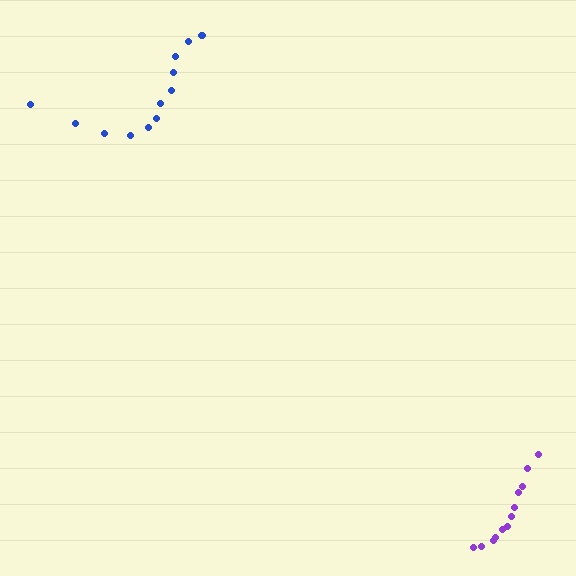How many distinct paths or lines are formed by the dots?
There are 2 distinct paths.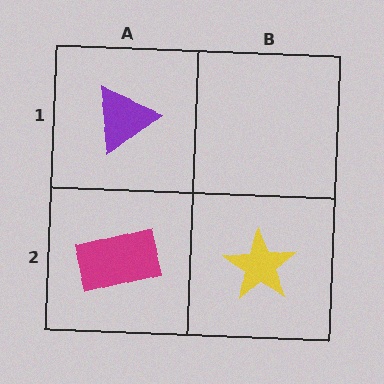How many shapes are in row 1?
1 shape.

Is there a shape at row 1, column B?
No, that cell is empty.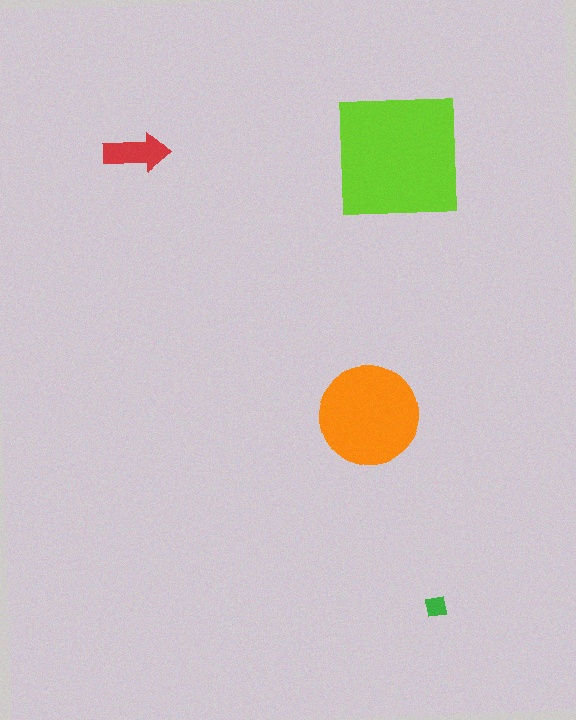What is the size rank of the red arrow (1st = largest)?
3rd.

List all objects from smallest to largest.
The green square, the red arrow, the orange circle, the lime square.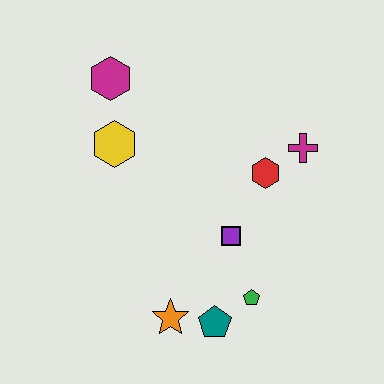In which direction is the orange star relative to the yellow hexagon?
The orange star is below the yellow hexagon.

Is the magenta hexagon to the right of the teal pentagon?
No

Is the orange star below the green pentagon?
Yes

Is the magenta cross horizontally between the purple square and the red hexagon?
No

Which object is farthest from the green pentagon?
The magenta hexagon is farthest from the green pentagon.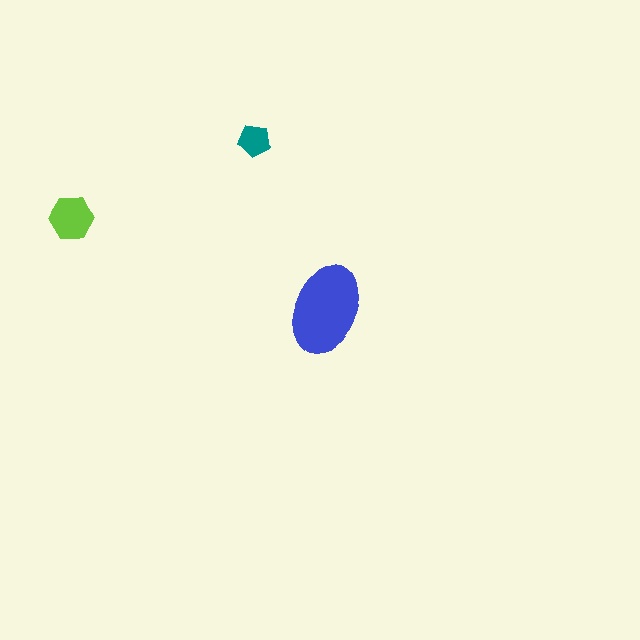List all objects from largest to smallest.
The blue ellipse, the lime hexagon, the teal pentagon.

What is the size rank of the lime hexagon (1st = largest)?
2nd.